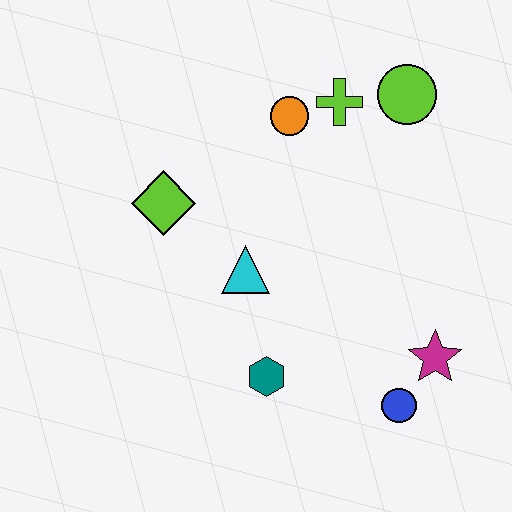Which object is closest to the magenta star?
The blue circle is closest to the magenta star.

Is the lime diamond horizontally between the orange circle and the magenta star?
No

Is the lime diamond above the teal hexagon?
Yes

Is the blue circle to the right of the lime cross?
Yes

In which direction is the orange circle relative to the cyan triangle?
The orange circle is above the cyan triangle.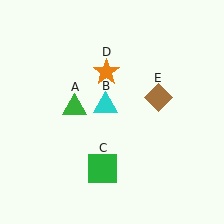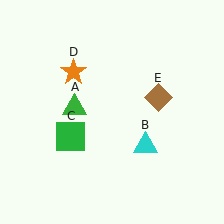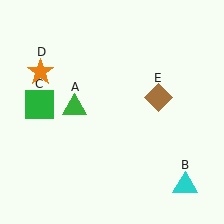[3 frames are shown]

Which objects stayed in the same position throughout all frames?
Green triangle (object A) and brown diamond (object E) remained stationary.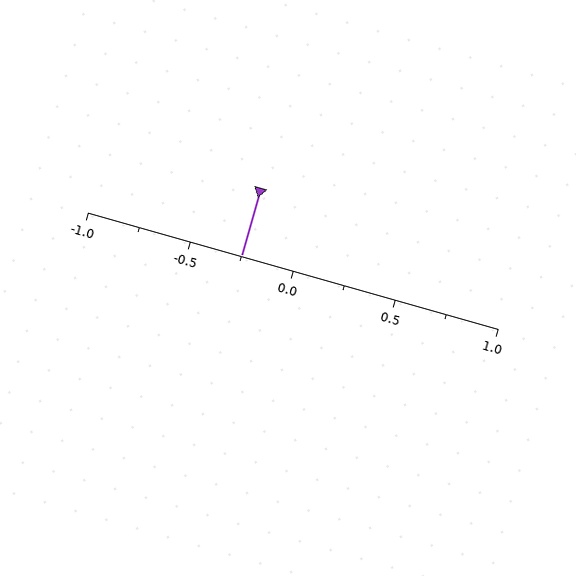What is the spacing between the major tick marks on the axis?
The major ticks are spaced 0.5 apart.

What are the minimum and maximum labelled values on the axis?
The axis runs from -1.0 to 1.0.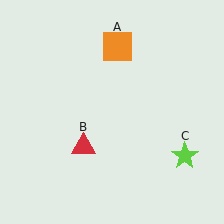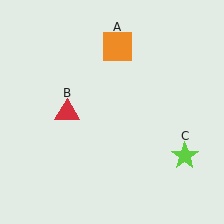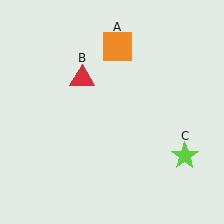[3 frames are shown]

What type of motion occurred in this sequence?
The red triangle (object B) rotated clockwise around the center of the scene.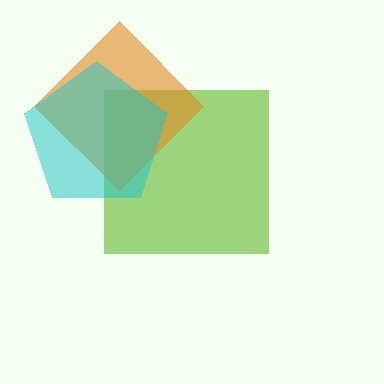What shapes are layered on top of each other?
The layered shapes are: a lime square, an orange diamond, a cyan pentagon.